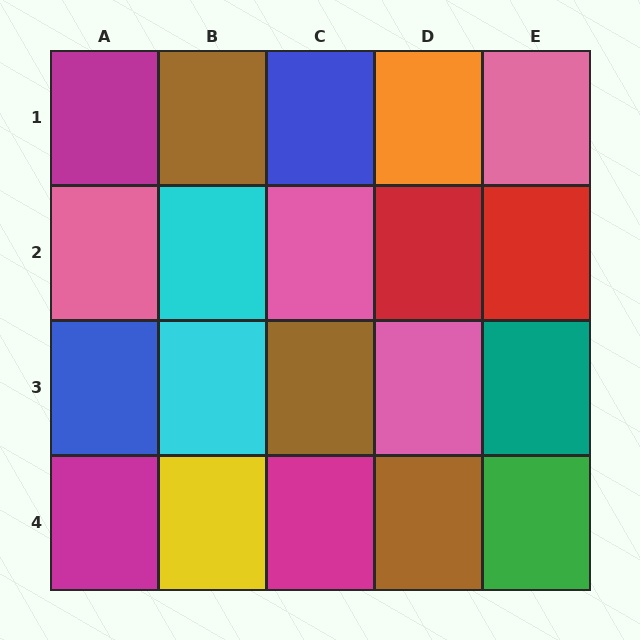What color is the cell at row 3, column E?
Teal.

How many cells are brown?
3 cells are brown.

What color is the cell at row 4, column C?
Magenta.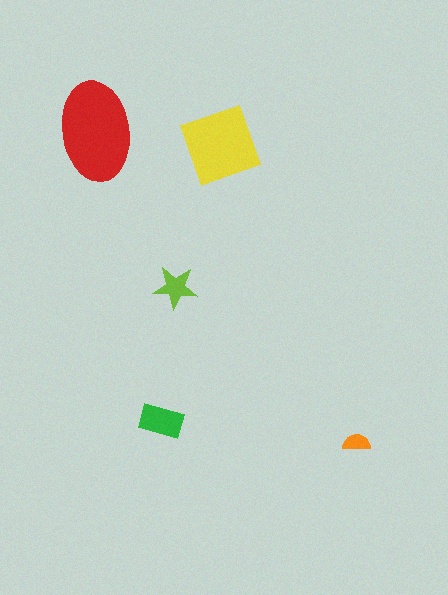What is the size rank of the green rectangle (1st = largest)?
3rd.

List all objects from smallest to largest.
The orange semicircle, the lime star, the green rectangle, the yellow square, the red ellipse.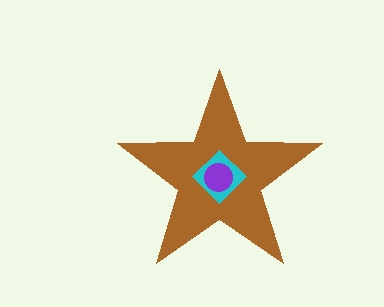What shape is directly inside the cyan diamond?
The purple circle.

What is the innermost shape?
The purple circle.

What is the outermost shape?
The brown star.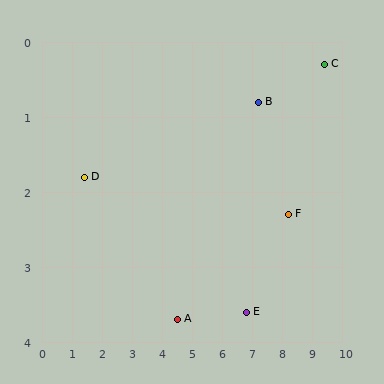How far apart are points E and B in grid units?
Points E and B are about 2.8 grid units apart.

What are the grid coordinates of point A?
Point A is at approximately (4.5, 3.7).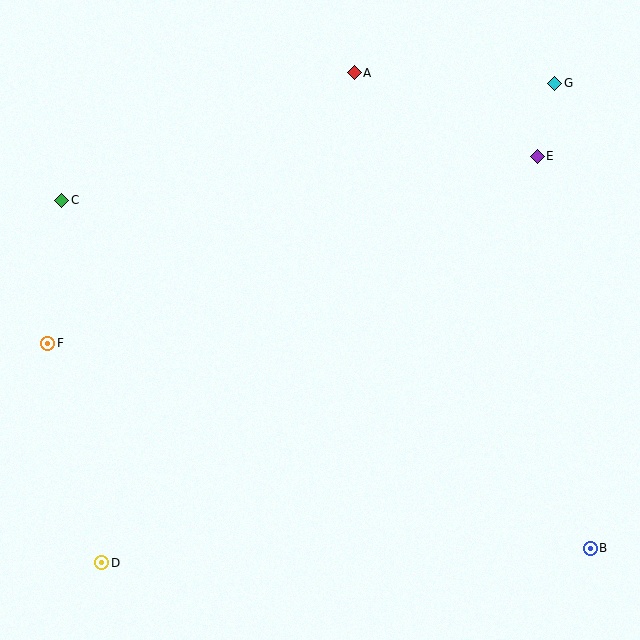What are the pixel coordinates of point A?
Point A is at (354, 73).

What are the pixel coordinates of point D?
Point D is at (102, 563).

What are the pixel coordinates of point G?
Point G is at (555, 83).